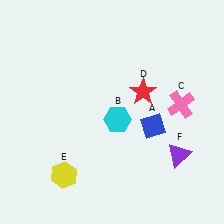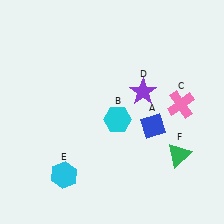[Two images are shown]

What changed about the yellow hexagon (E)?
In Image 1, E is yellow. In Image 2, it changed to cyan.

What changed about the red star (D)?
In Image 1, D is red. In Image 2, it changed to purple.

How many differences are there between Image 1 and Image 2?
There are 3 differences between the two images.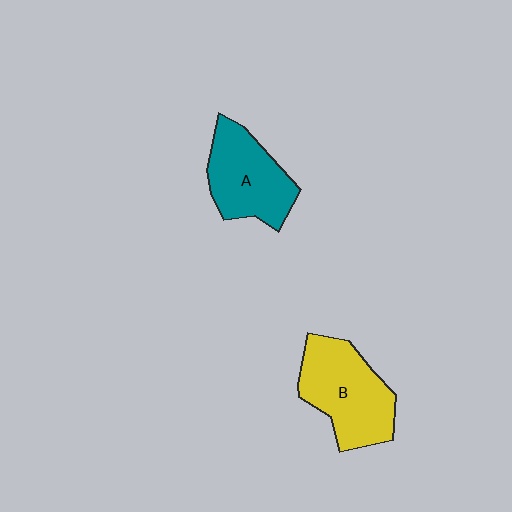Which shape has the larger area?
Shape B (yellow).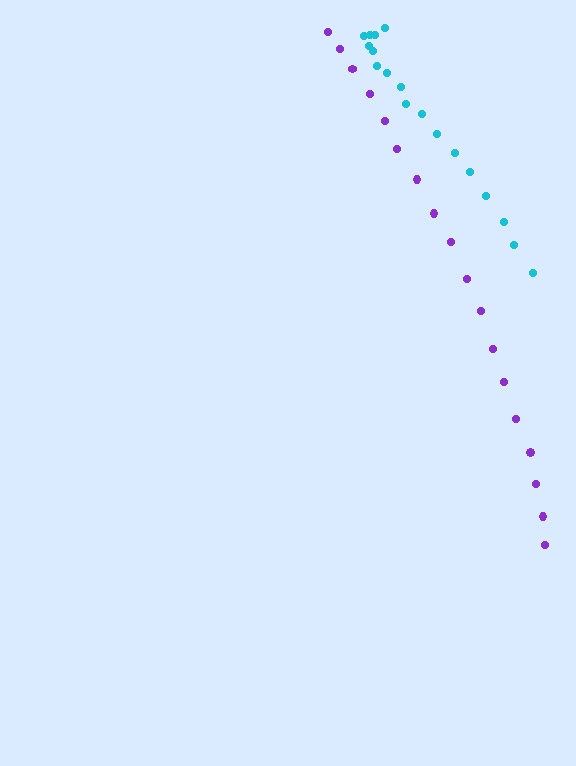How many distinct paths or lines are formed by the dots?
There are 2 distinct paths.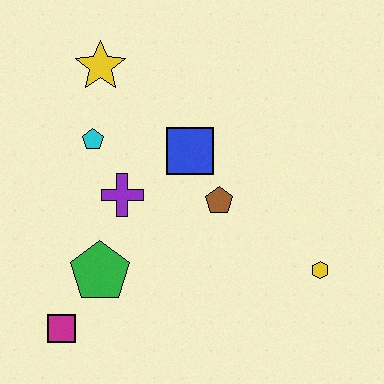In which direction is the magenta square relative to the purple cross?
The magenta square is below the purple cross.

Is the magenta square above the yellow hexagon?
No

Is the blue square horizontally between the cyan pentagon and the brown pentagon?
Yes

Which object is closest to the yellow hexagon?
The brown pentagon is closest to the yellow hexagon.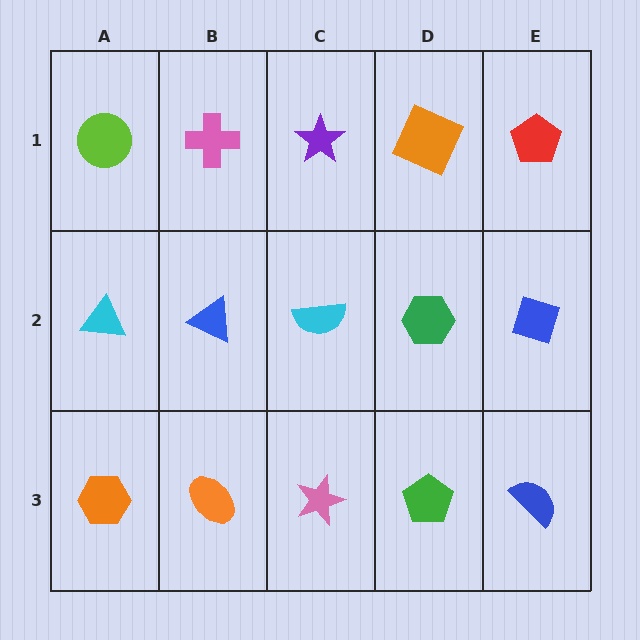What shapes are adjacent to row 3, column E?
A blue diamond (row 2, column E), a green pentagon (row 3, column D).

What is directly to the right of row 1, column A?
A pink cross.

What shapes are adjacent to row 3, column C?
A cyan semicircle (row 2, column C), an orange ellipse (row 3, column B), a green pentagon (row 3, column D).